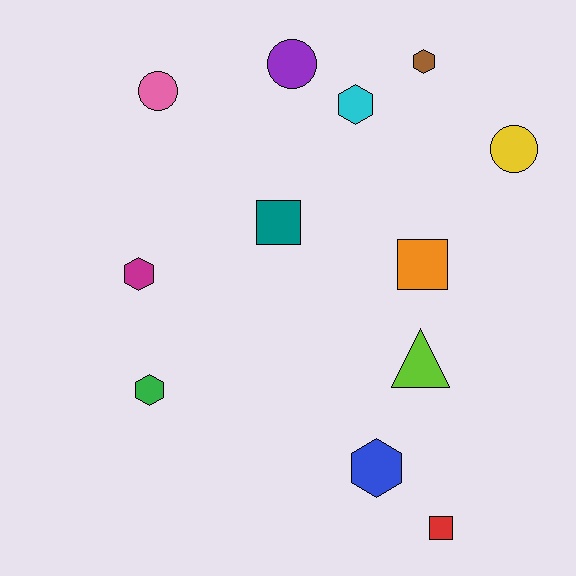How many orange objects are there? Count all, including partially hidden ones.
There is 1 orange object.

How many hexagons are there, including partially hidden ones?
There are 5 hexagons.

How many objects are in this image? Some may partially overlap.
There are 12 objects.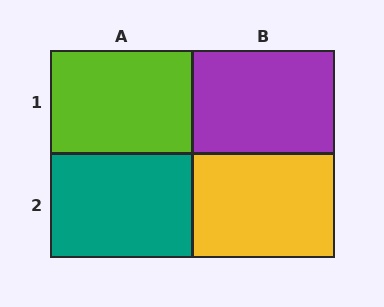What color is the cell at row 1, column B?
Purple.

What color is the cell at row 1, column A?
Lime.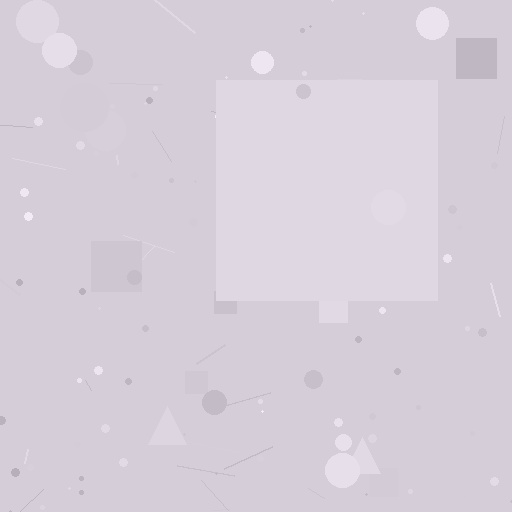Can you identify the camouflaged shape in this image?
The camouflaged shape is a square.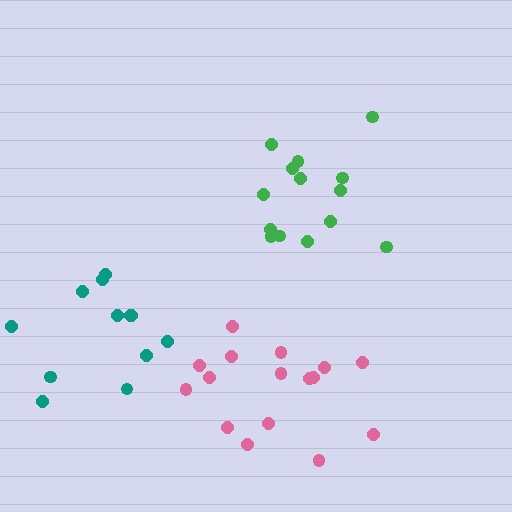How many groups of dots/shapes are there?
There are 3 groups.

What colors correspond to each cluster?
The clusters are colored: green, pink, teal.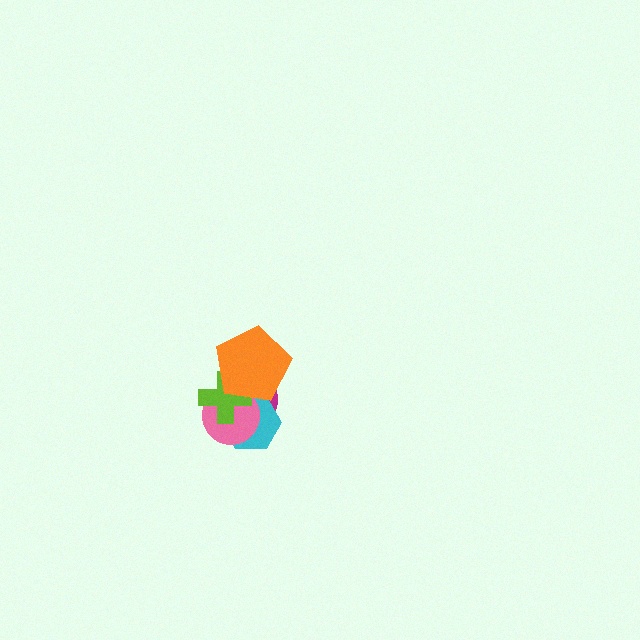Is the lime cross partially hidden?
Yes, it is partially covered by another shape.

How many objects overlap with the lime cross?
4 objects overlap with the lime cross.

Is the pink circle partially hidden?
Yes, it is partially covered by another shape.